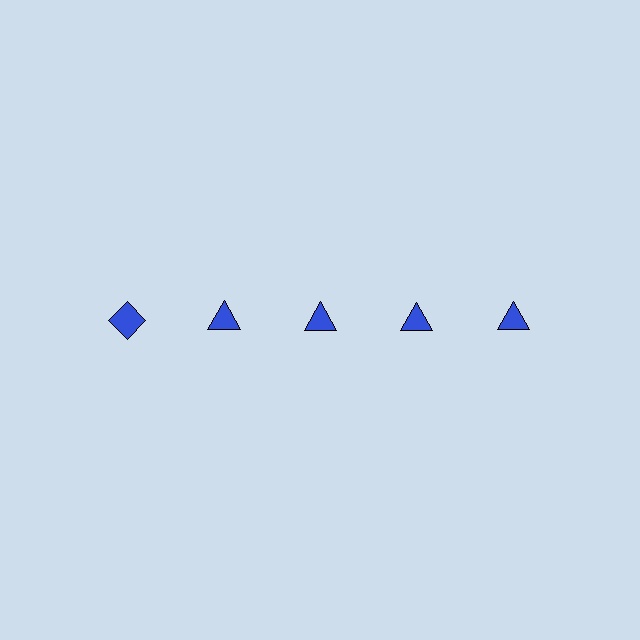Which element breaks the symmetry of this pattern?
The blue diamond in the top row, leftmost column breaks the symmetry. All other shapes are blue triangles.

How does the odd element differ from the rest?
It has a different shape: diamond instead of triangle.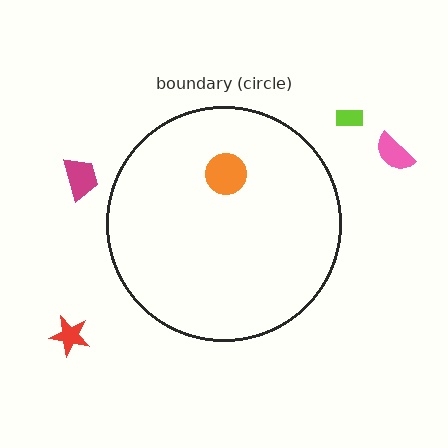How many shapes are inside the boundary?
1 inside, 4 outside.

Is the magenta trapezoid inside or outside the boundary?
Outside.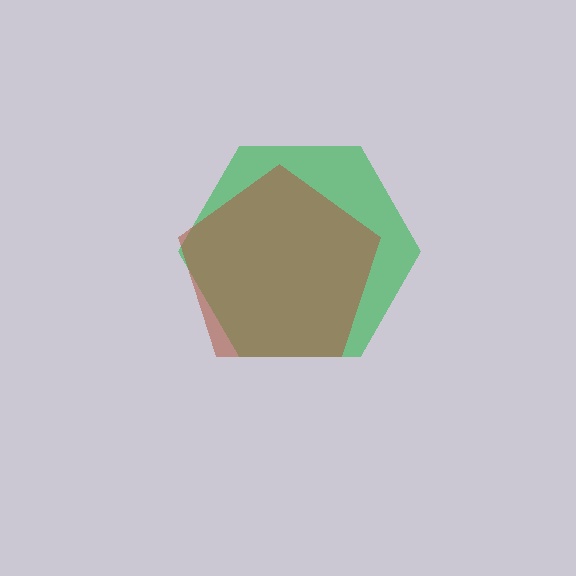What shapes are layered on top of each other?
The layered shapes are: a green hexagon, a brown pentagon.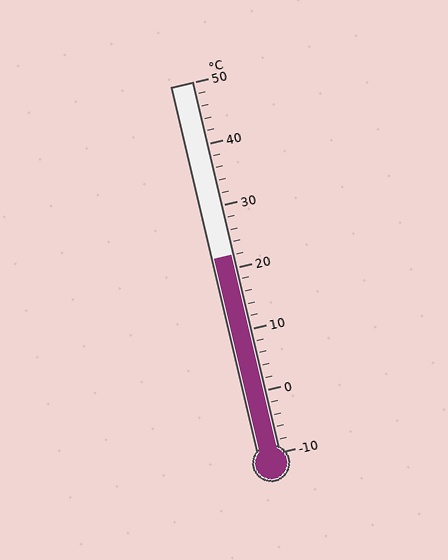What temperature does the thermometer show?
The thermometer shows approximately 22°C.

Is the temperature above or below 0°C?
The temperature is above 0°C.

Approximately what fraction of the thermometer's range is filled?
The thermometer is filled to approximately 55% of its range.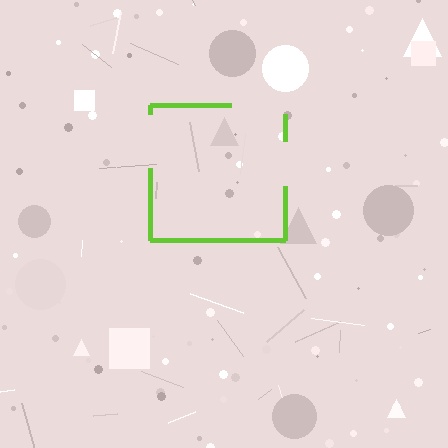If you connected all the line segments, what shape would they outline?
They would outline a square.